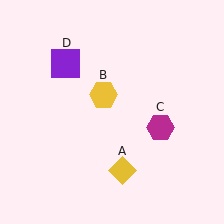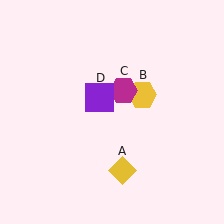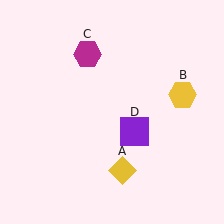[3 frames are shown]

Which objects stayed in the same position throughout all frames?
Yellow diamond (object A) remained stationary.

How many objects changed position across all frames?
3 objects changed position: yellow hexagon (object B), magenta hexagon (object C), purple square (object D).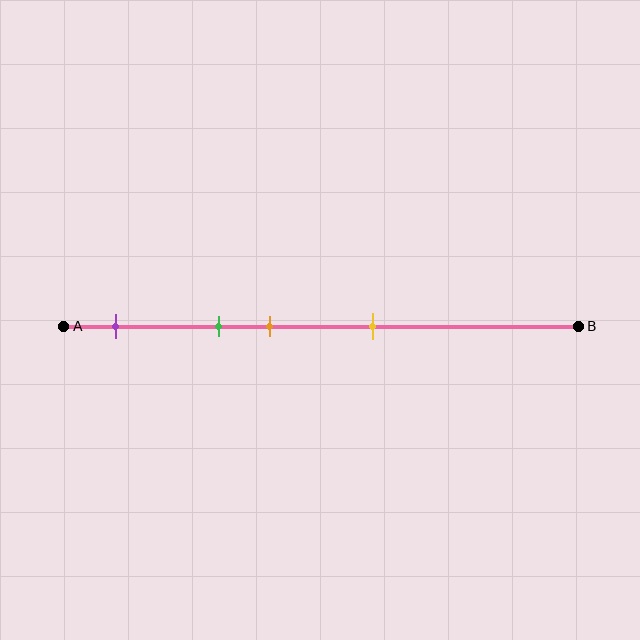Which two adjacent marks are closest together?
The green and orange marks are the closest adjacent pair.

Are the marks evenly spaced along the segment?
No, the marks are not evenly spaced.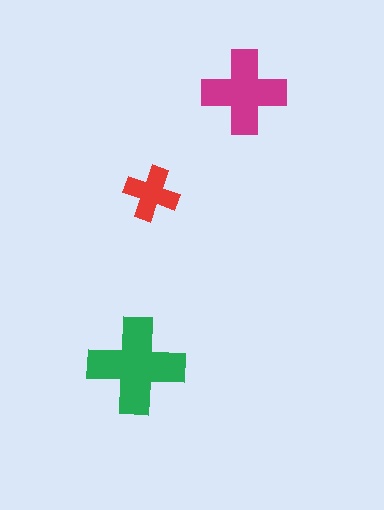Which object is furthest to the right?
The magenta cross is rightmost.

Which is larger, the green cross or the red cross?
The green one.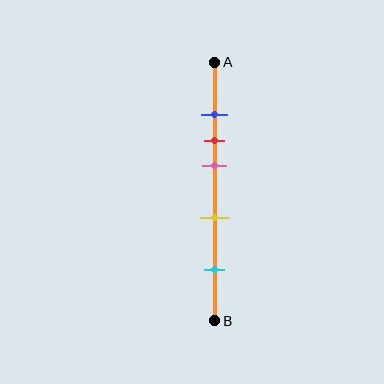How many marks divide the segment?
There are 5 marks dividing the segment.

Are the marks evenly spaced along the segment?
No, the marks are not evenly spaced.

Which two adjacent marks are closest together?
The blue and red marks are the closest adjacent pair.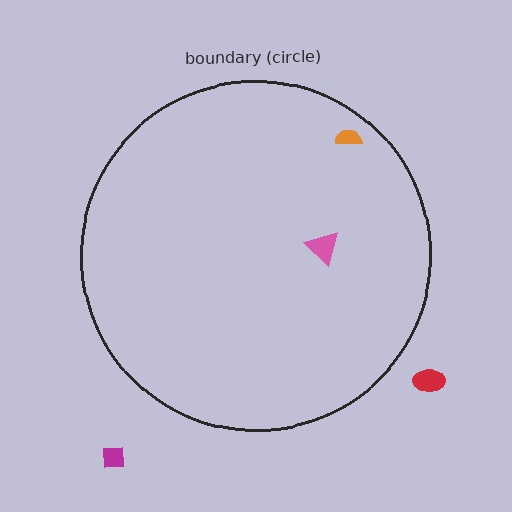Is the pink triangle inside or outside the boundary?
Inside.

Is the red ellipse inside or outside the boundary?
Outside.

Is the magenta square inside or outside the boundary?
Outside.